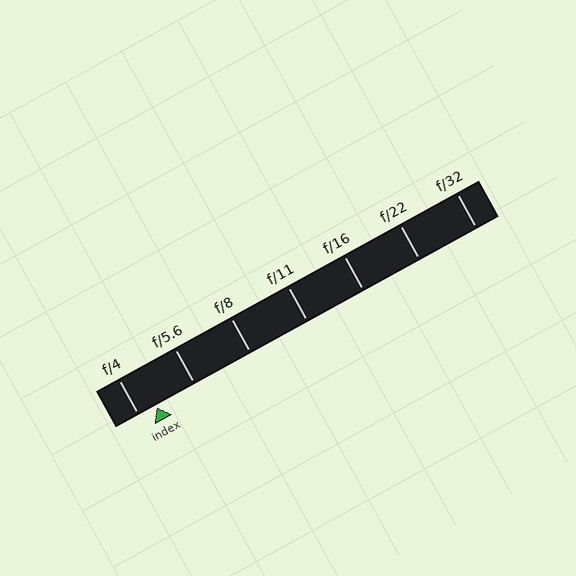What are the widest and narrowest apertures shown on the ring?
The widest aperture shown is f/4 and the narrowest is f/32.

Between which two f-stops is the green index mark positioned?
The index mark is between f/4 and f/5.6.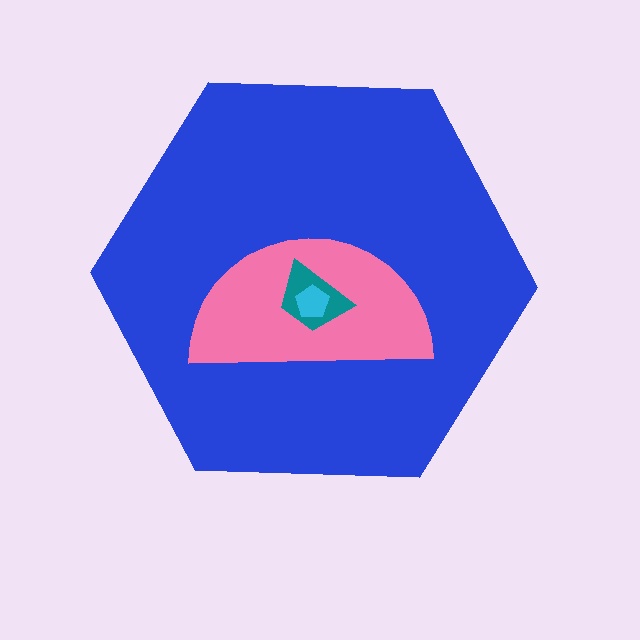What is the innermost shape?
The cyan pentagon.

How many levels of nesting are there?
4.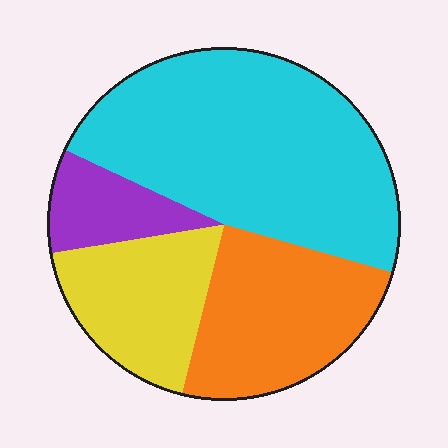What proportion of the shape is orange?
Orange takes up less than a quarter of the shape.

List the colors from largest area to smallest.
From largest to smallest: cyan, orange, yellow, purple.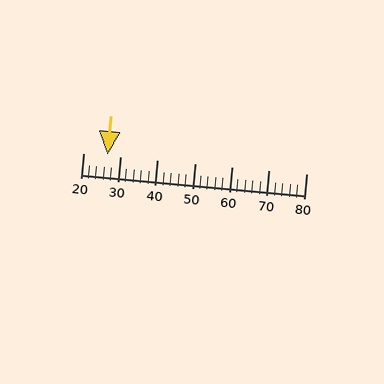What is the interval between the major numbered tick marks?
The major tick marks are spaced 10 units apart.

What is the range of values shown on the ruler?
The ruler shows values from 20 to 80.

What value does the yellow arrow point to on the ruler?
The yellow arrow points to approximately 26.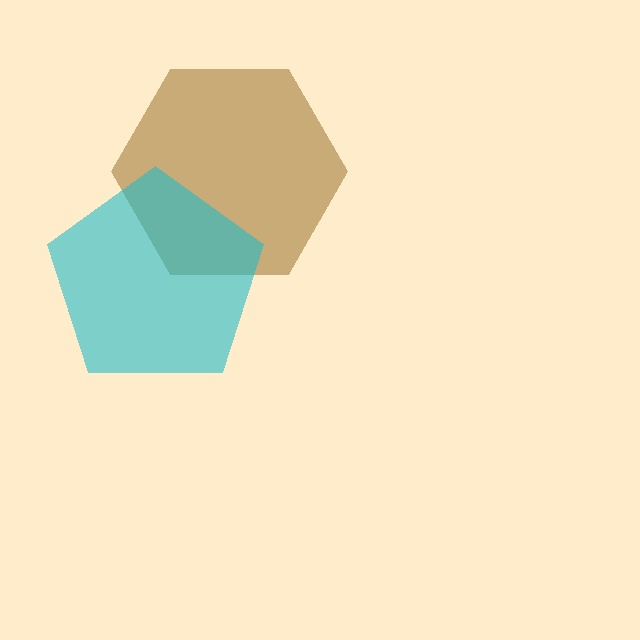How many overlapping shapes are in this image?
There are 2 overlapping shapes in the image.